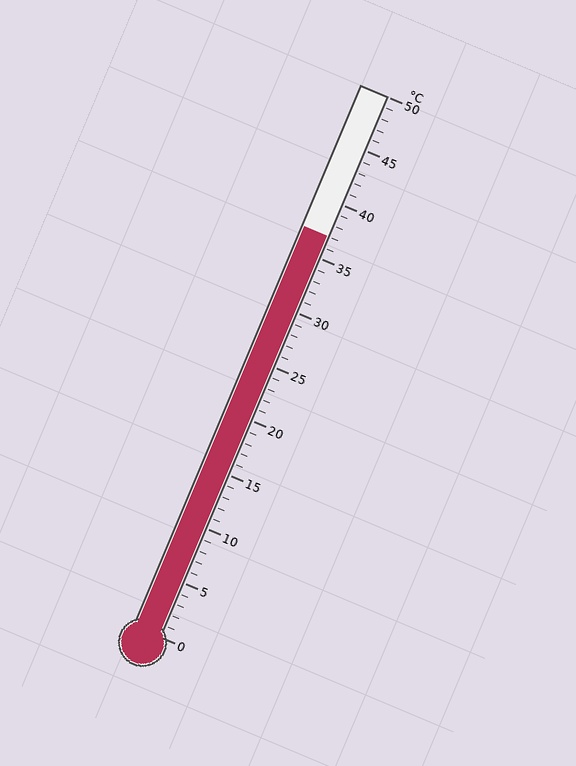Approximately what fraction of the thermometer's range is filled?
The thermometer is filled to approximately 75% of its range.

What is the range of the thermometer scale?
The thermometer scale ranges from 0°C to 50°C.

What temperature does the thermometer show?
The thermometer shows approximately 37°C.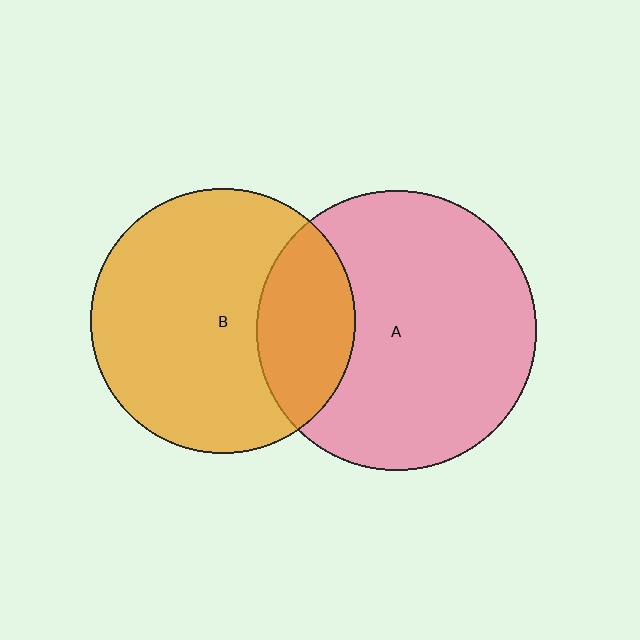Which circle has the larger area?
Circle A (pink).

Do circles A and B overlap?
Yes.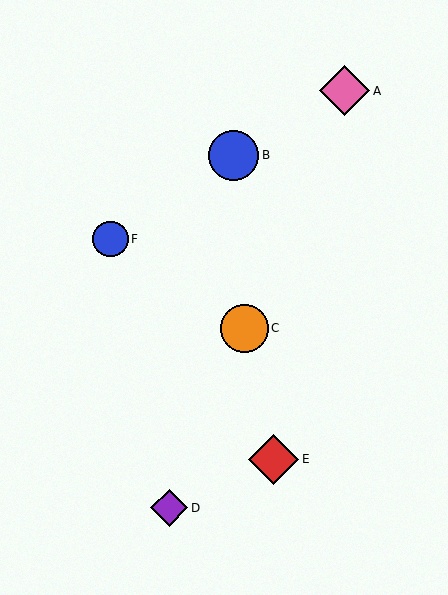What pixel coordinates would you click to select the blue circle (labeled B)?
Click at (234, 155) to select the blue circle B.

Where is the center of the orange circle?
The center of the orange circle is at (244, 328).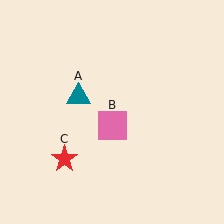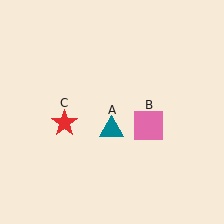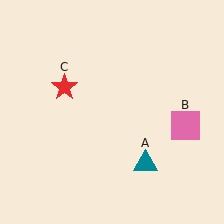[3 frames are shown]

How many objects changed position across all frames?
3 objects changed position: teal triangle (object A), pink square (object B), red star (object C).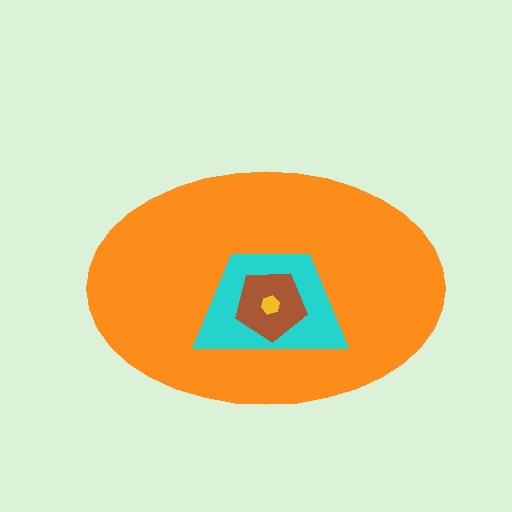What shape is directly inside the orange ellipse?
The cyan trapezoid.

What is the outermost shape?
The orange ellipse.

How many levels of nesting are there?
4.